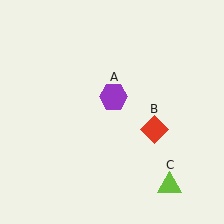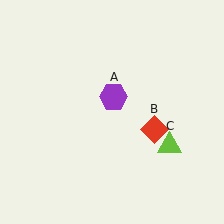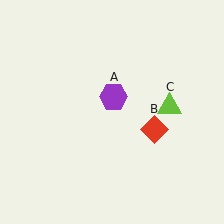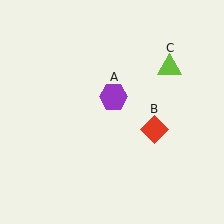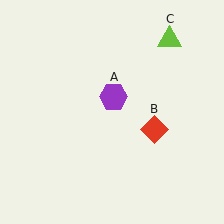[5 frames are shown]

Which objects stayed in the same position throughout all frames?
Purple hexagon (object A) and red diamond (object B) remained stationary.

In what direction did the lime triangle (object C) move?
The lime triangle (object C) moved up.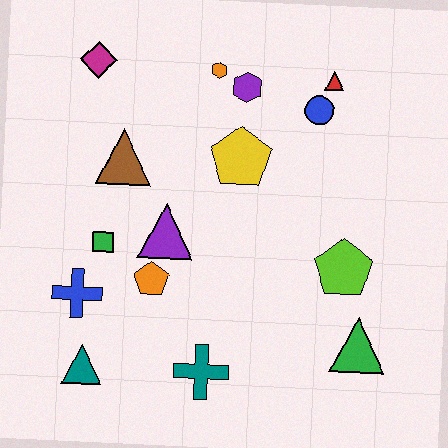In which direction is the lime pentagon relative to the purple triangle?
The lime pentagon is to the right of the purple triangle.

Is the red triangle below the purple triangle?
No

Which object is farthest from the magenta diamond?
The green triangle is farthest from the magenta diamond.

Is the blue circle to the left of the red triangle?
Yes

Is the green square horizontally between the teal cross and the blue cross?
Yes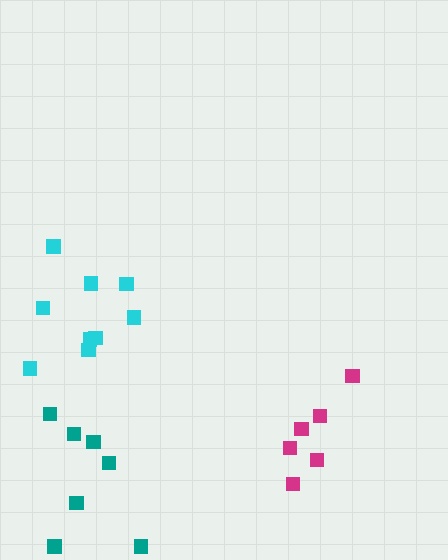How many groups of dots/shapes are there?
There are 3 groups.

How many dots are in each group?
Group 1: 9 dots, Group 2: 7 dots, Group 3: 6 dots (22 total).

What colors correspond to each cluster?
The clusters are colored: cyan, teal, magenta.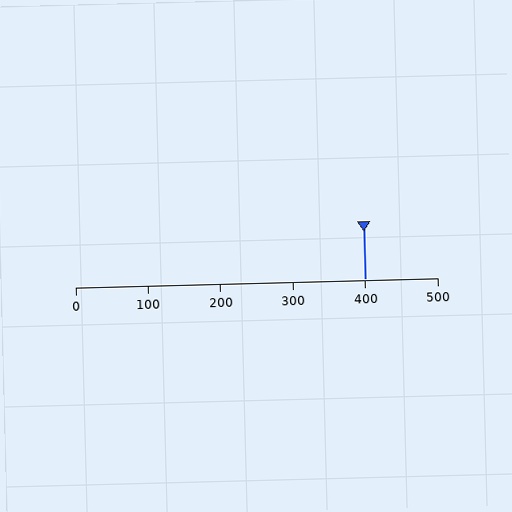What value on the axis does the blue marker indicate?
The marker indicates approximately 400.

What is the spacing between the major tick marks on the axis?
The major ticks are spaced 100 apart.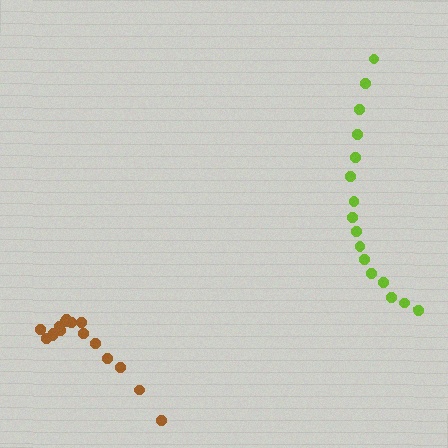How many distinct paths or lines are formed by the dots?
There are 2 distinct paths.